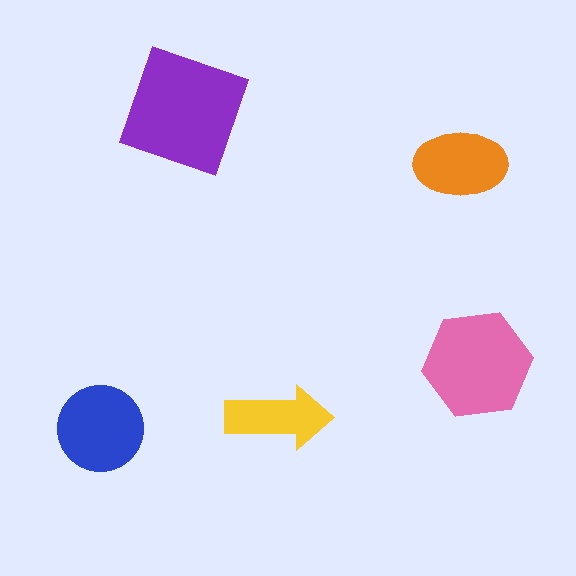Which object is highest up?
The purple square is topmost.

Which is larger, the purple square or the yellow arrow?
The purple square.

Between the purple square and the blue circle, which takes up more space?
The purple square.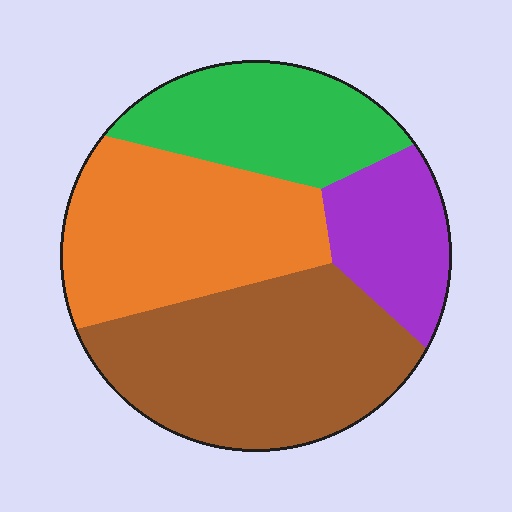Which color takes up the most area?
Brown, at roughly 35%.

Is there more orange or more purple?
Orange.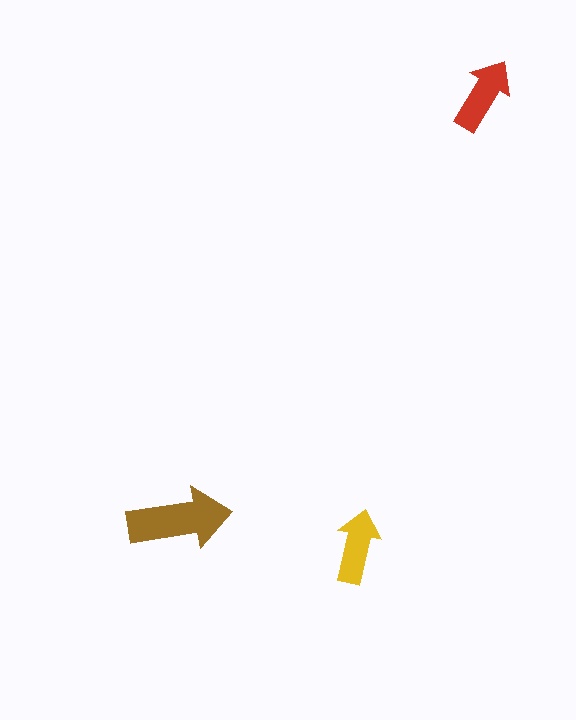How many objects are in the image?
There are 3 objects in the image.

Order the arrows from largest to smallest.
the brown one, the red one, the yellow one.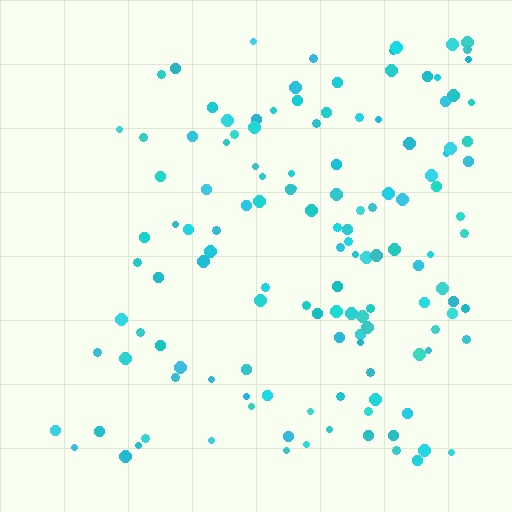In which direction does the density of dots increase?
From left to right, with the right side densest.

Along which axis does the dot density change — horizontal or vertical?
Horizontal.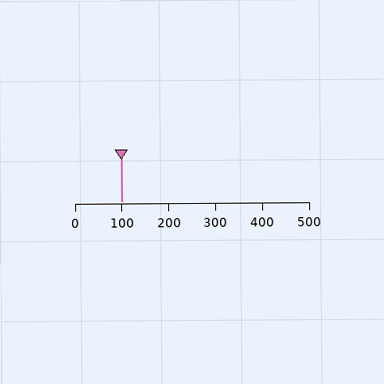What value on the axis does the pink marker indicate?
The marker indicates approximately 100.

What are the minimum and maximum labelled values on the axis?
The axis runs from 0 to 500.